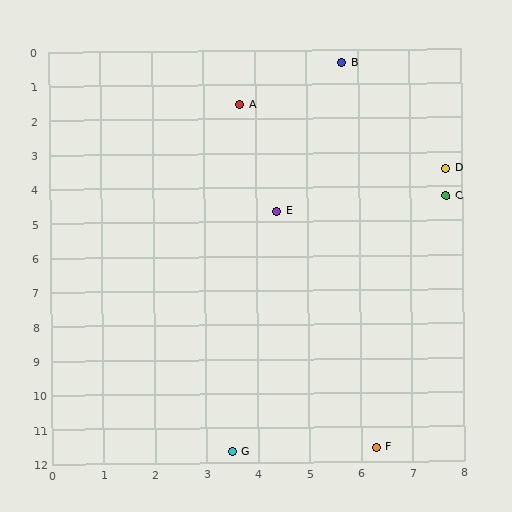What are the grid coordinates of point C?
Point C is at approximately (7.7, 4.3).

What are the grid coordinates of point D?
Point D is at approximately (7.7, 3.5).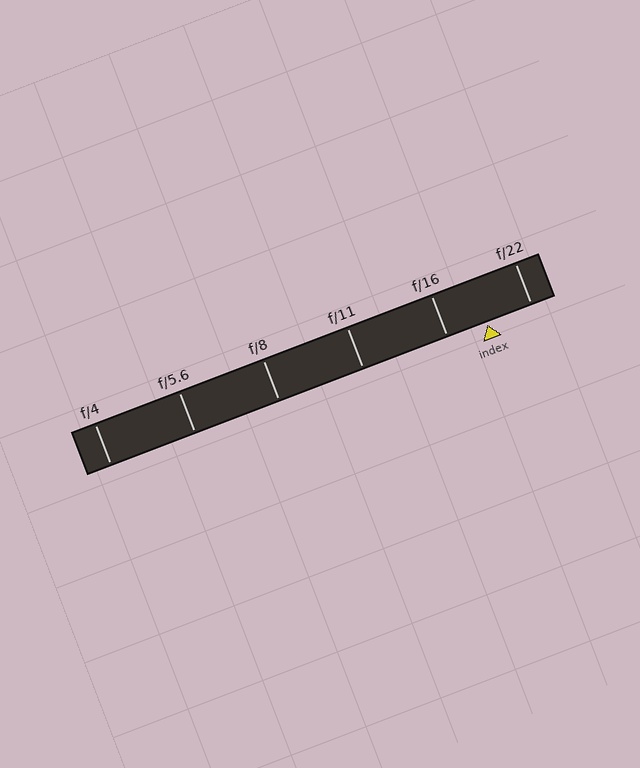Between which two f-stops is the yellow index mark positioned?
The index mark is between f/16 and f/22.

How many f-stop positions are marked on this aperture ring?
There are 6 f-stop positions marked.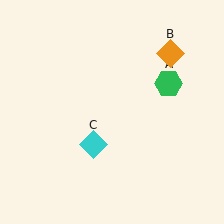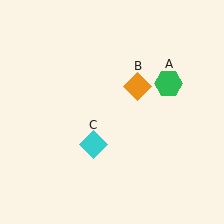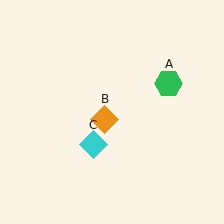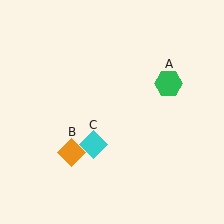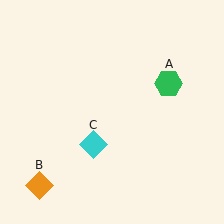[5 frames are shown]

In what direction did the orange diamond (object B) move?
The orange diamond (object B) moved down and to the left.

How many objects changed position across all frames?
1 object changed position: orange diamond (object B).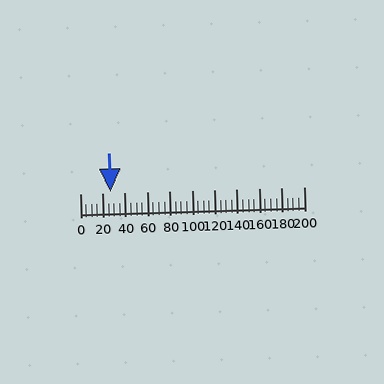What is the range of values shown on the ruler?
The ruler shows values from 0 to 200.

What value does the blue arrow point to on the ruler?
The blue arrow points to approximately 27.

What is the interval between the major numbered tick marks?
The major tick marks are spaced 20 units apart.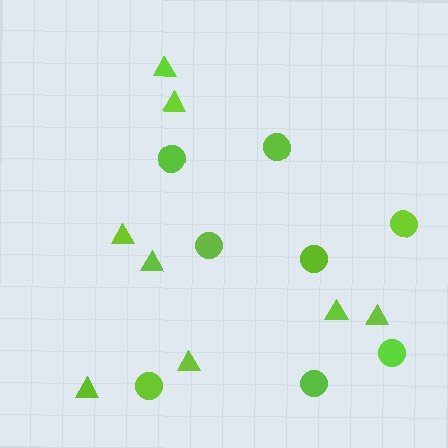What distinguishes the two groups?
There are 2 groups: one group of triangles (8) and one group of circles (8).